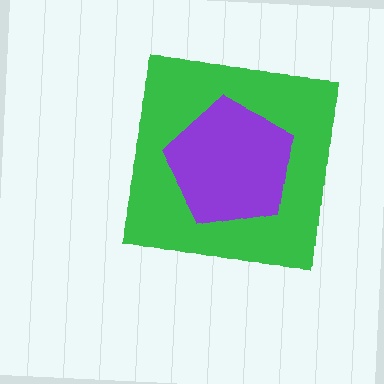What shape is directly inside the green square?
The purple pentagon.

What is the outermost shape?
The green square.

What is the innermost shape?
The purple pentagon.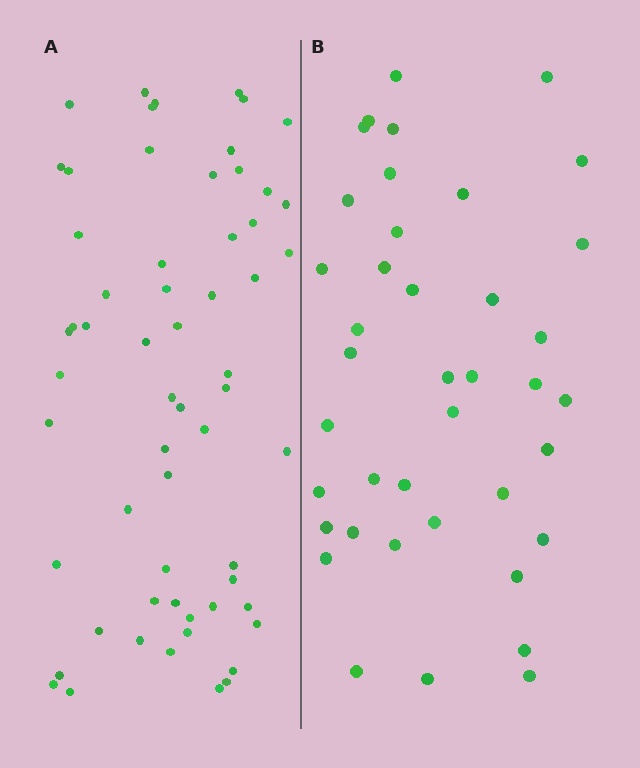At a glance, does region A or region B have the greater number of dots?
Region A (the left region) has more dots.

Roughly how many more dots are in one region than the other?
Region A has approximately 20 more dots than region B.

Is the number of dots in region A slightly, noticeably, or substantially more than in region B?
Region A has substantially more. The ratio is roughly 1.5 to 1.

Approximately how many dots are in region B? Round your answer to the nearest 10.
About 40 dots.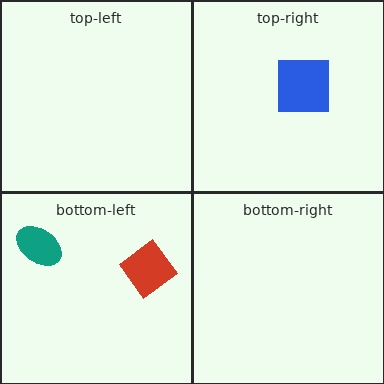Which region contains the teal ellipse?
The bottom-left region.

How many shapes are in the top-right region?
1.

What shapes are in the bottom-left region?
The red diamond, the teal ellipse.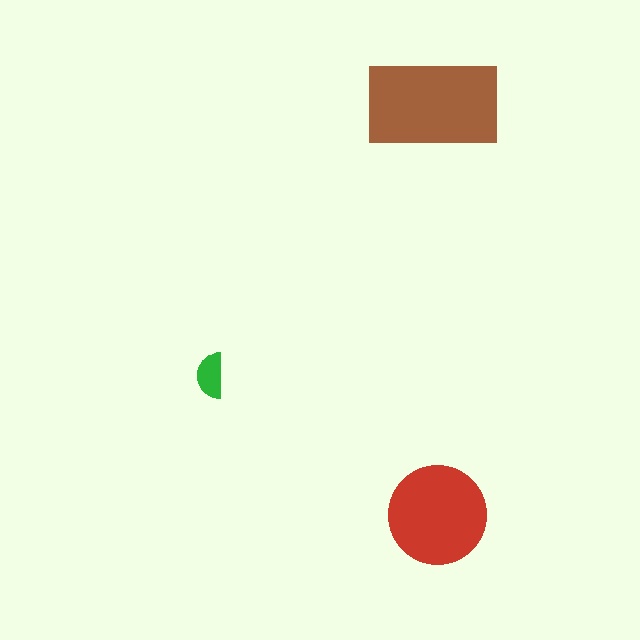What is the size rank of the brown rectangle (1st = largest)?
1st.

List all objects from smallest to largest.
The green semicircle, the red circle, the brown rectangle.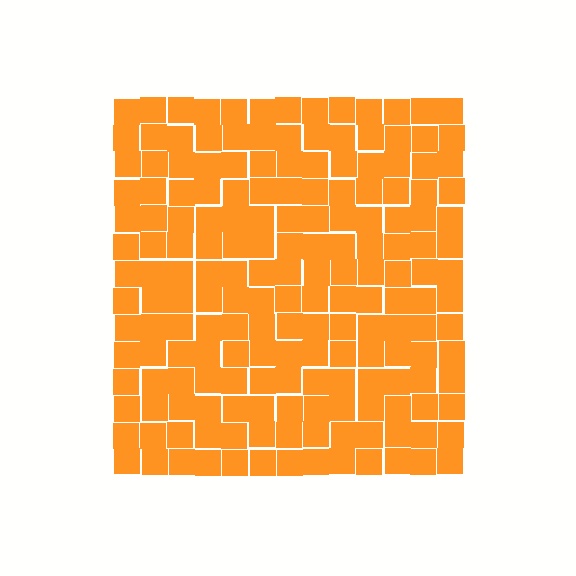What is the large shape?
The large shape is a square.